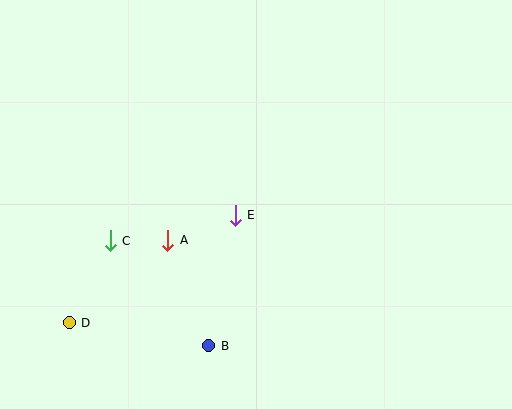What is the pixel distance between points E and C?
The distance between E and C is 128 pixels.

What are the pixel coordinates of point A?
Point A is at (168, 240).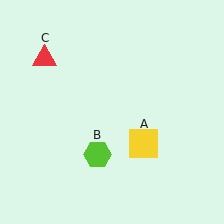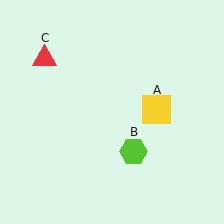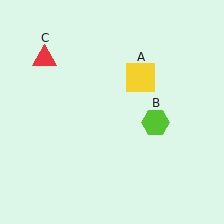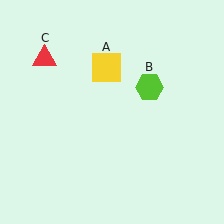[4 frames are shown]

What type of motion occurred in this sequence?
The yellow square (object A), lime hexagon (object B) rotated counterclockwise around the center of the scene.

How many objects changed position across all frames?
2 objects changed position: yellow square (object A), lime hexagon (object B).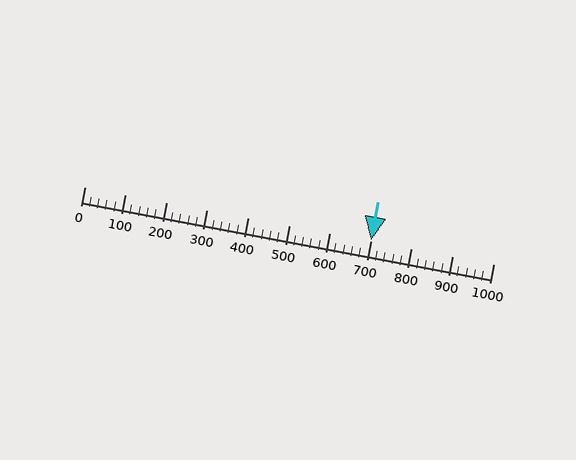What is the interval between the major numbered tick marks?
The major tick marks are spaced 100 units apart.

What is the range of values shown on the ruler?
The ruler shows values from 0 to 1000.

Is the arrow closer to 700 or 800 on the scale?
The arrow is closer to 700.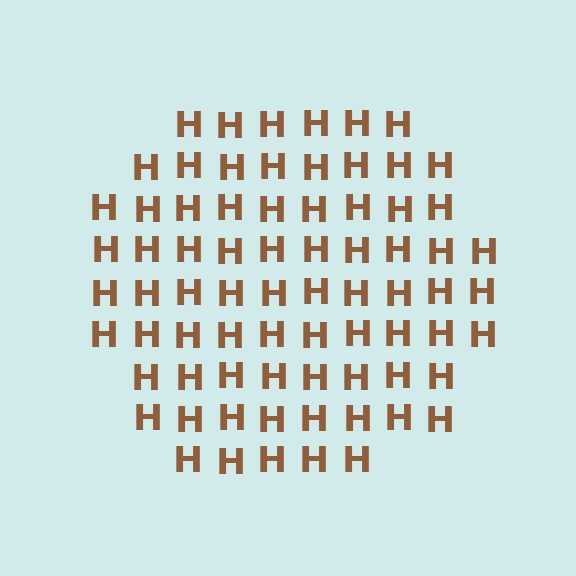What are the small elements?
The small elements are letter H's.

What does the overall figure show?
The overall figure shows a circle.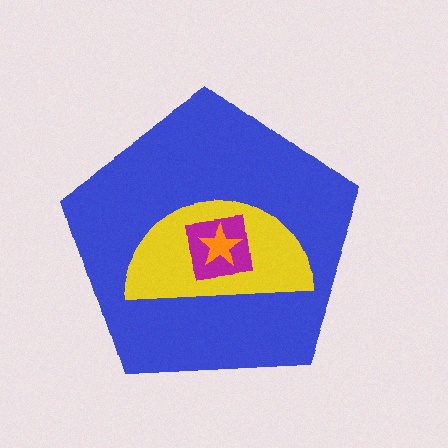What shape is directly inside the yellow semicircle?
The magenta square.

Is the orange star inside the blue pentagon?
Yes.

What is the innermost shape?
The orange star.